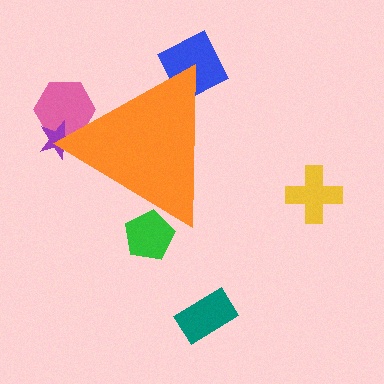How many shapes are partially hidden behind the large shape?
4 shapes are partially hidden.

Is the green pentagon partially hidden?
Yes, the green pentagon is partially hidden behind the orange triangle.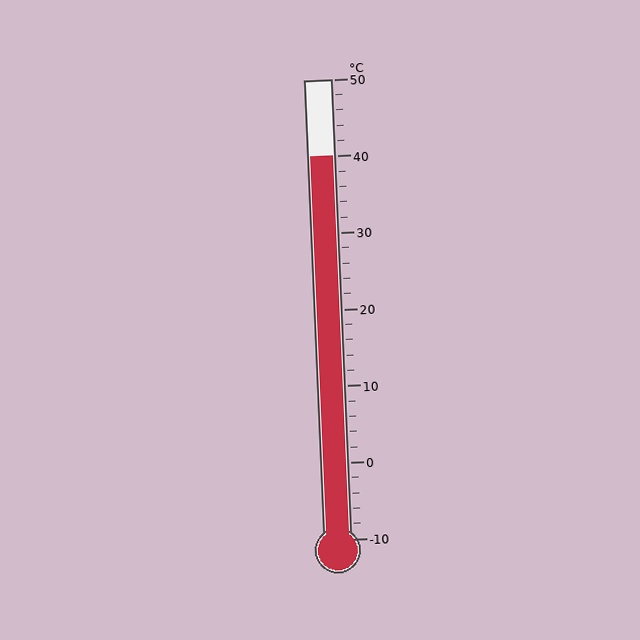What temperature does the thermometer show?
The thermometer shows approximately 40°C.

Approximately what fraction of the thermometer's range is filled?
The thermometer is filled to approximately 85% of its range.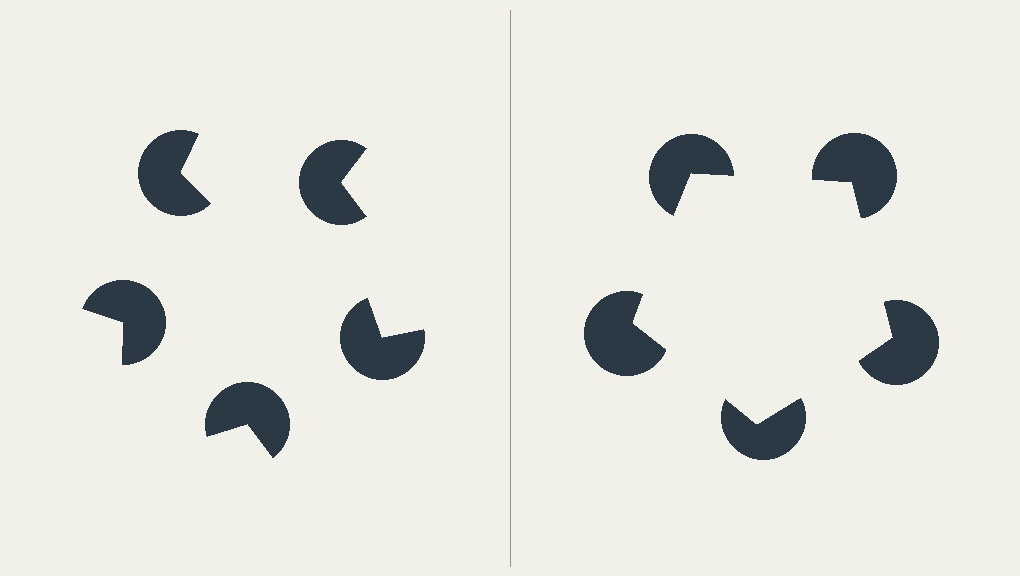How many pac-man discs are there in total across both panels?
10 — 5 on each side.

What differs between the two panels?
The pac-man discs are positioned identically on both sides; only the wedge orientations differ. On the right they align to a pentagon; on the left they are misaligned.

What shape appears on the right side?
An illusory pentagon.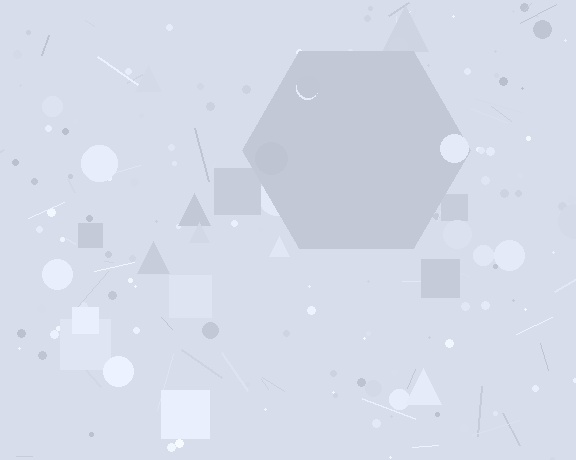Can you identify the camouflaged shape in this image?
The camouflaged shape is a hexagon.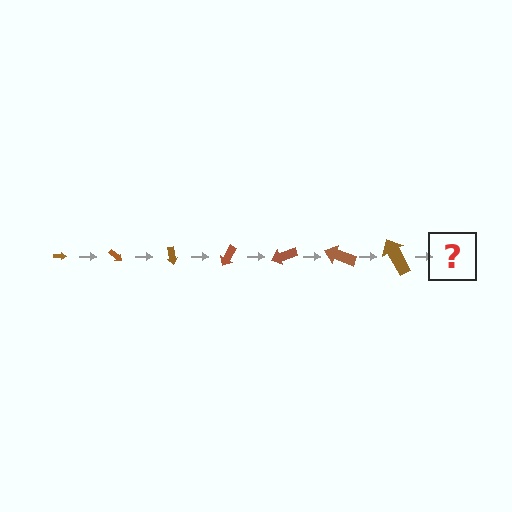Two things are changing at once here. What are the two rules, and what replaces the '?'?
The two rules are that the arrow grows larger each step and it rotates 40 degrees each step. The '?' should be an arrow, larger than the previous one and rotated 280 degrees from the start.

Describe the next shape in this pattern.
It should be an arrow, larger than the previous one and rotated 280 degrees from the start.